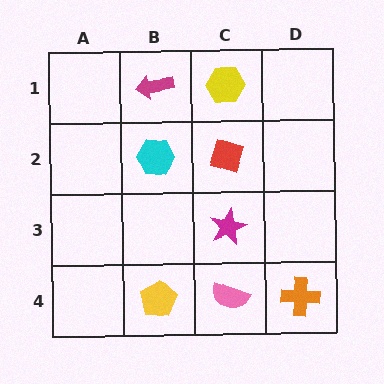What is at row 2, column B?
A cyan hexagon.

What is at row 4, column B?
A yellow pentagon.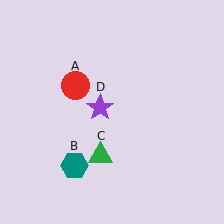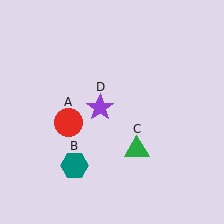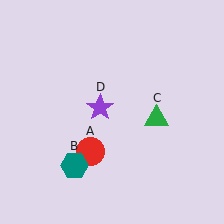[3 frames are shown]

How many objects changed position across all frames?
2 objects changed position: red circle (object A), green triangle (object C).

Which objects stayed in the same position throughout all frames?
Teal hexagon (object B) and purple star (object D) remained stationary.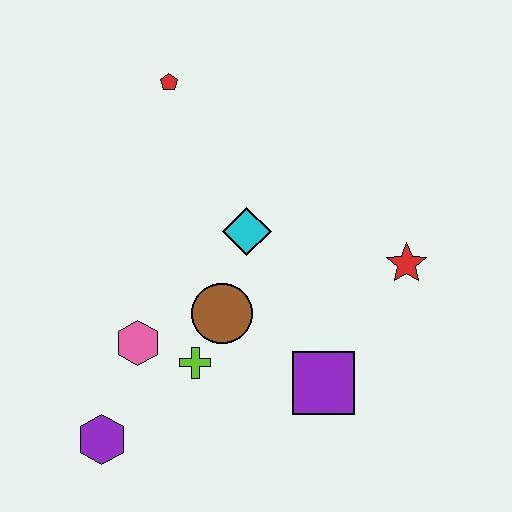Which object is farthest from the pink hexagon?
The red star is farthest from the pink hexagon.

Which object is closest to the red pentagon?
The cyan diamond is closest to the red pentagon.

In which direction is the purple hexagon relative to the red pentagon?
The purple hexagon is below the red pentagon.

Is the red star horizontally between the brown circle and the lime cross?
No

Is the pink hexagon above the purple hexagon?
Yes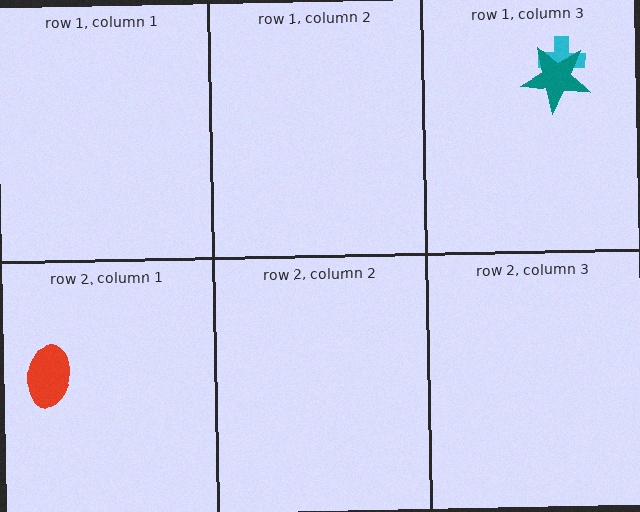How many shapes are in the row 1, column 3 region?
2.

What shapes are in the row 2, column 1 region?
The red ellipse.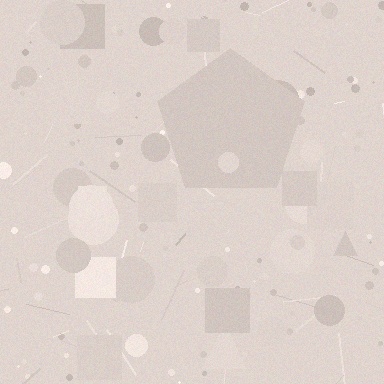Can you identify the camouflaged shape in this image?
The camouflaged shape is a pentagon.